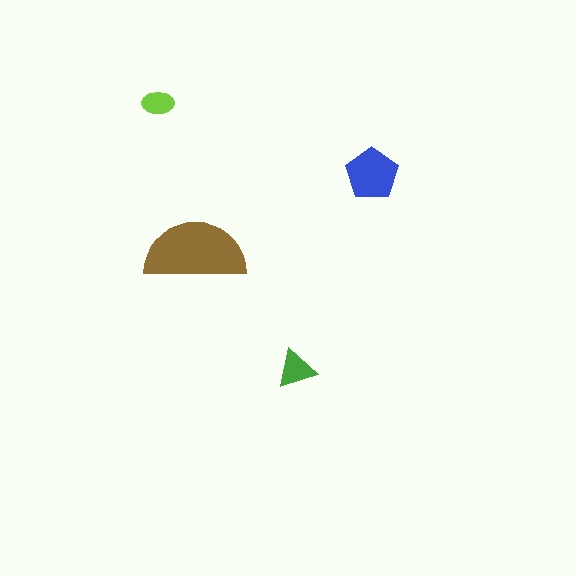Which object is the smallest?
The lime ellipse.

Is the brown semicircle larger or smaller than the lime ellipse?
Larger.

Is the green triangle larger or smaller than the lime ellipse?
Larger.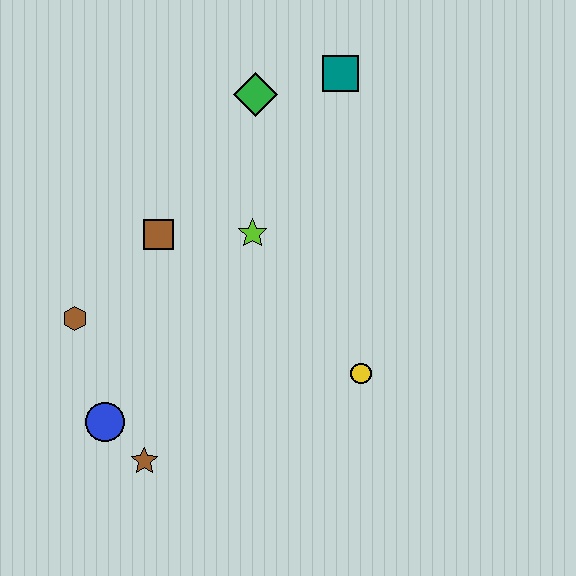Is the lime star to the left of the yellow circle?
Yes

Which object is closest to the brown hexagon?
The blue circle is closest to the brown hexagon.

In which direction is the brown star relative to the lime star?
The brown star is below the lime star.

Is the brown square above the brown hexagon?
Yes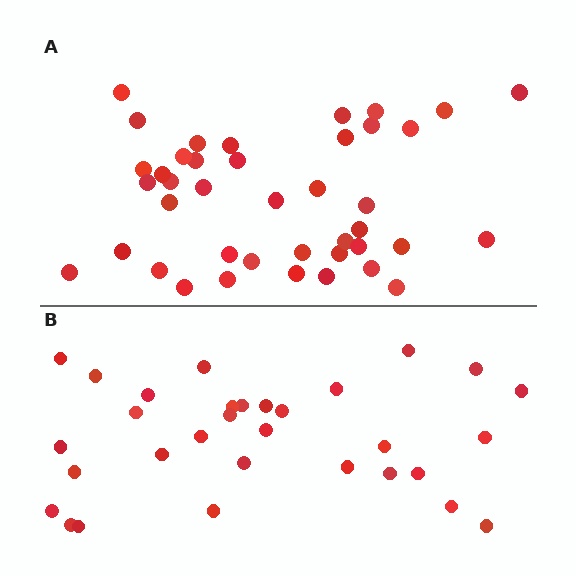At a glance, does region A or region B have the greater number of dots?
Region A (the top region) has more dots.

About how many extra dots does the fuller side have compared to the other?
Region A has roughly 10 or so more dots than region B.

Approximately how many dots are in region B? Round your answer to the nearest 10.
About 30 dots. (The exact count is 31, which rounds to 30.)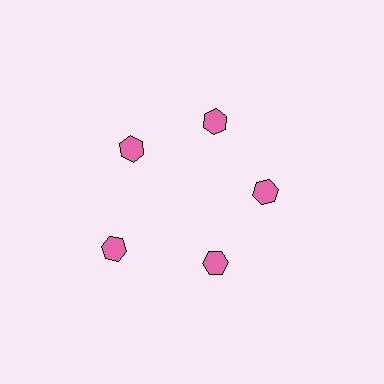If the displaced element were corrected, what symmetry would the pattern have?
It would have 5-fold rotational symmetry — the pattern would map onto itself every 72 degrees.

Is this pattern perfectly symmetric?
No. The 5 pink hexagons are arranged in a ring, but one element near the 8 o'clock position is pushed outward from the center, breaking the 5-fold rotational symmetry.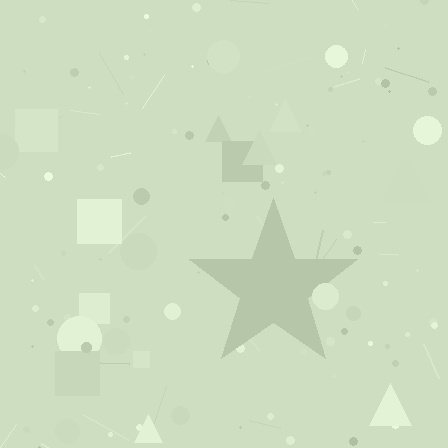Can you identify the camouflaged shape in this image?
The camouflaged shape is a star.